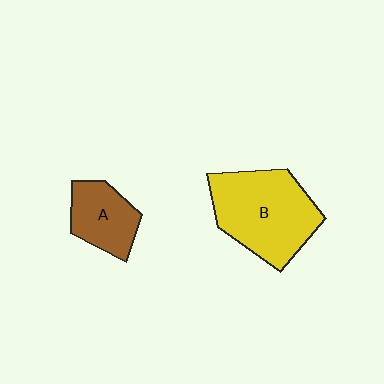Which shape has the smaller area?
Shape A (brown).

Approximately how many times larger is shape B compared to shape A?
Approximately 1.9 times.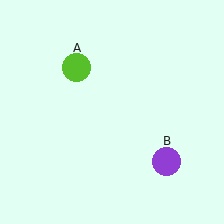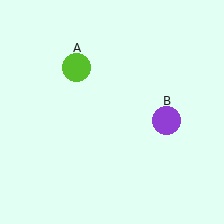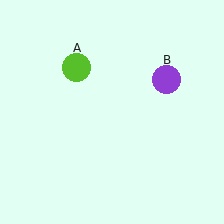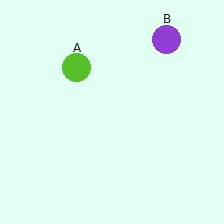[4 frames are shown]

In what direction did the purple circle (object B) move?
The purple circle (object B) moved up.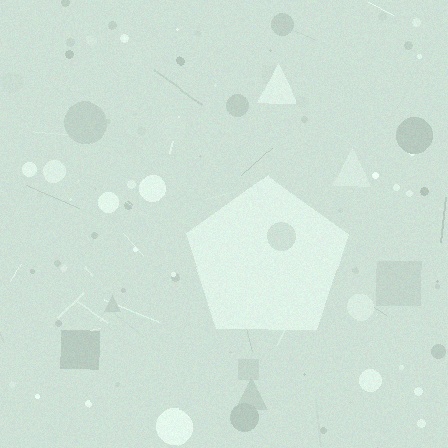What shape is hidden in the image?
A pentagon is hidden in the image.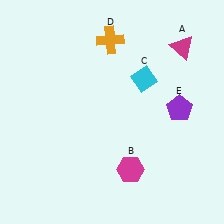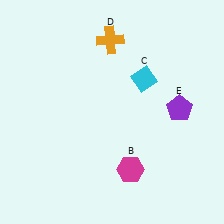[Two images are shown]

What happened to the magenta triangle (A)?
The magenta triangle (A) was removed in Image 2. It was in the top-right area of Image 1.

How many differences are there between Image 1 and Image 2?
There is 1 difference between the two images.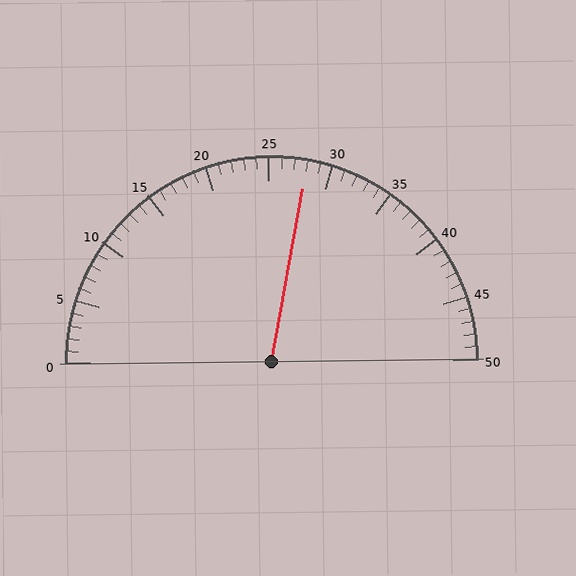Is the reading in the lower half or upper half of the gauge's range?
The reading is in the upper half of the range (0 to 50).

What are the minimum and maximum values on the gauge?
The gauge ranges from 0 to 50.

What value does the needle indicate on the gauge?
The needle indicates approximately 28.